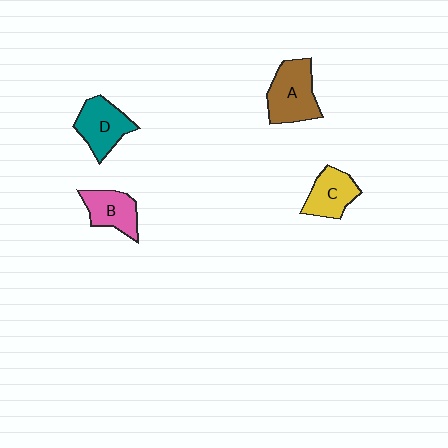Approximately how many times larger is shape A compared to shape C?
Approximately 1.3 times.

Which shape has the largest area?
Shape A (brown).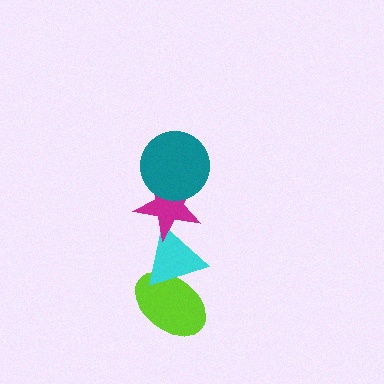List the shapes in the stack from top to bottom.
From top to bottom: the teal circle, the magenta star, the cyan triangle, the lime ellipse.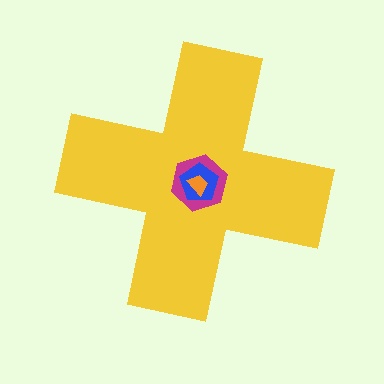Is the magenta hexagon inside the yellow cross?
Yes.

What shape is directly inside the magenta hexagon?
The blue pentagon.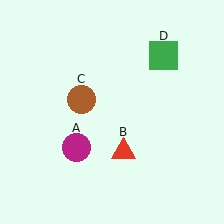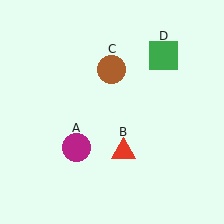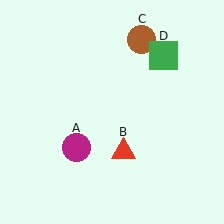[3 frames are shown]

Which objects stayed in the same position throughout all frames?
Magenta circle (object A) and red triangle (object B) and green square (object D) remained stationary.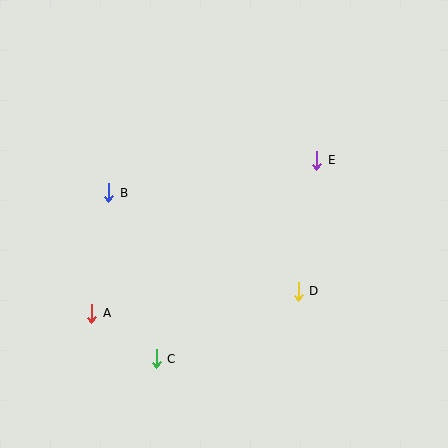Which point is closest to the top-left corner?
Point B is closest to the top-left corner.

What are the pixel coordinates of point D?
Point D is at (298, 291).